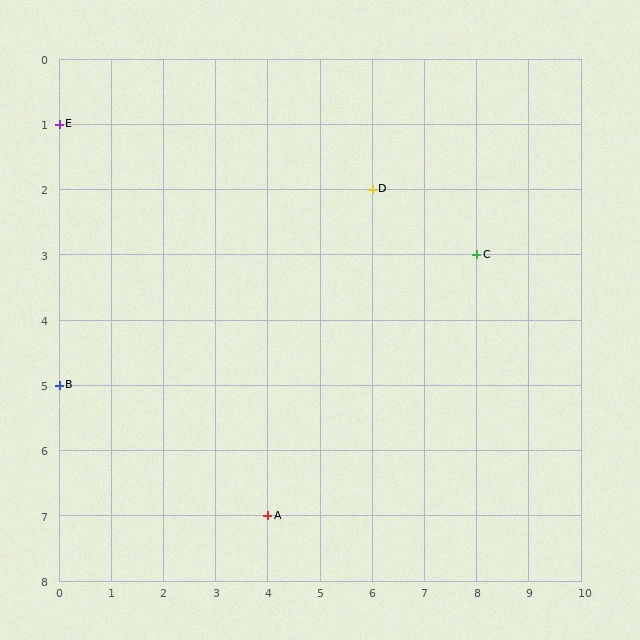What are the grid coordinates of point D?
Point D is at grid coordinates (6, 2).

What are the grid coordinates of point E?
Point E is at grid coordinates (0, 1).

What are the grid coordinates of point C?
Point C is at grid coordinates (8, 3).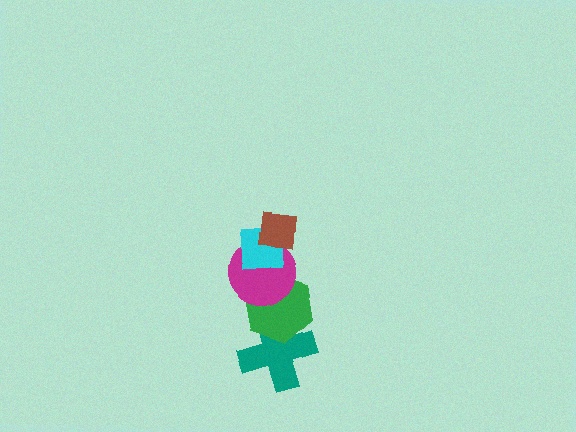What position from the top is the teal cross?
The teal cross is 5th from the top.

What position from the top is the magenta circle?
The magenta circle is 3rd from the top.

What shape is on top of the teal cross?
The green hexagon is on top of the teal cross.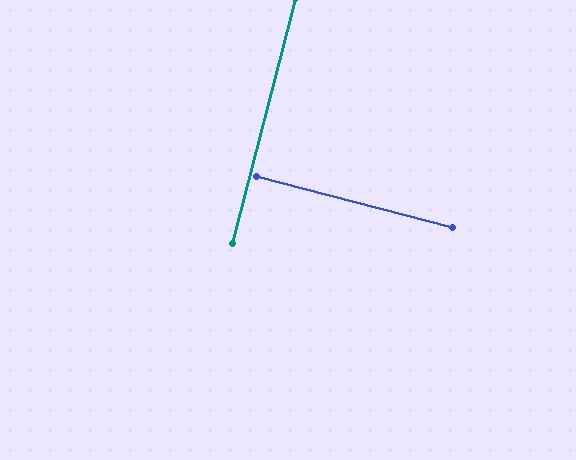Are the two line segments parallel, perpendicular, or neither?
Perpendicular — they meet at approximately 90°.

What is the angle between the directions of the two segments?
Approximately 90 degrees.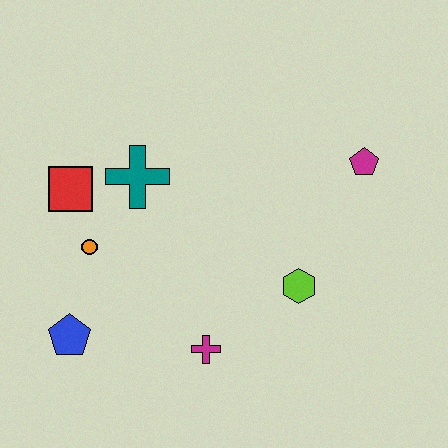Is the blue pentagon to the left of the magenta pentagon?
Yes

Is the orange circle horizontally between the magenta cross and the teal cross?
No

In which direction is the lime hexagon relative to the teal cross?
The lime hexagon is to the right of the teal cross.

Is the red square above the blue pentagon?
Yes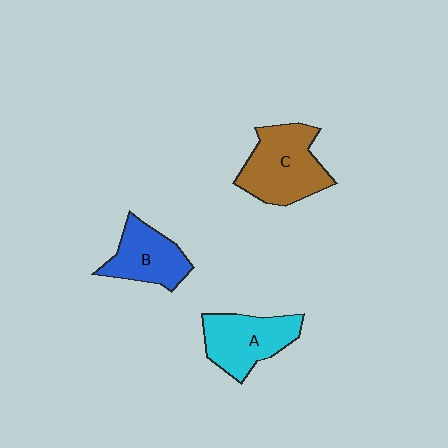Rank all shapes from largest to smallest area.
From largest to smallest: C (brown), A (cyan), B (blue).